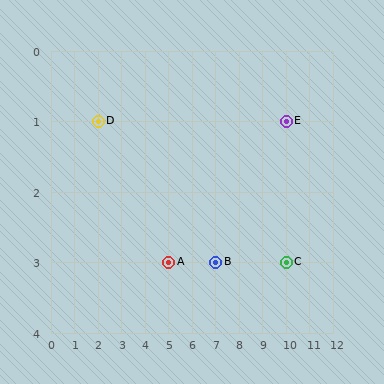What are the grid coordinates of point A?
Point A is at grid coordinates (5, 3).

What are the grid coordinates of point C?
Point C is at grid coordinates (10, 3).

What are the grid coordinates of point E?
Point E is at grid coordinates (10, 1).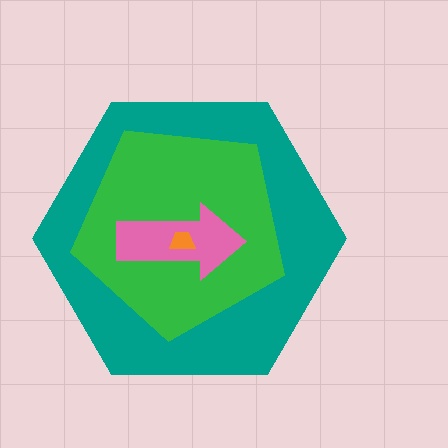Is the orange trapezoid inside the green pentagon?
Yes.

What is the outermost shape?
The teal hexagon.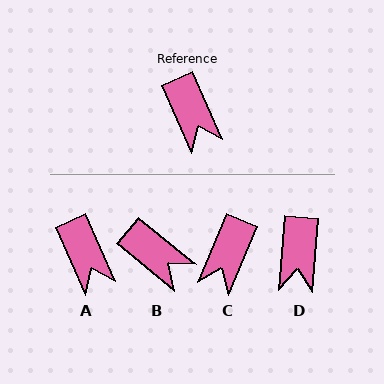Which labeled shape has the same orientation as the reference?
A.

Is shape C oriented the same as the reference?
No, it is off by about 47 degrees.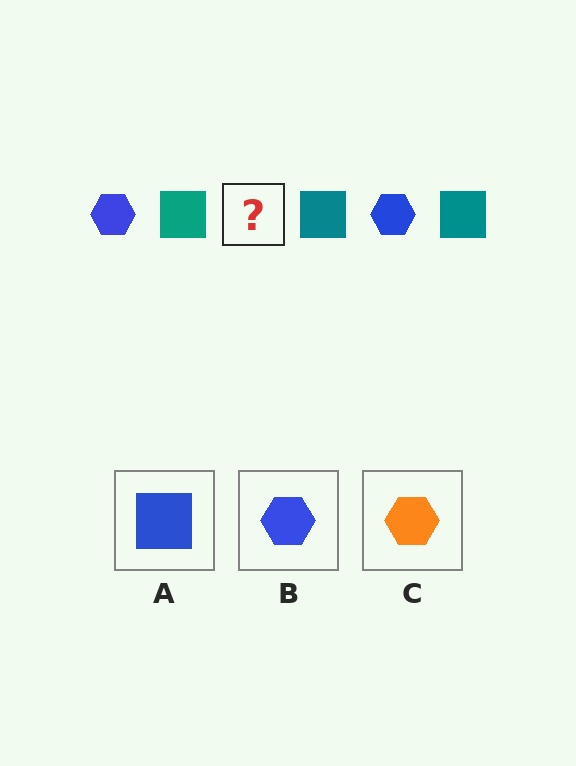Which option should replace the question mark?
Option B.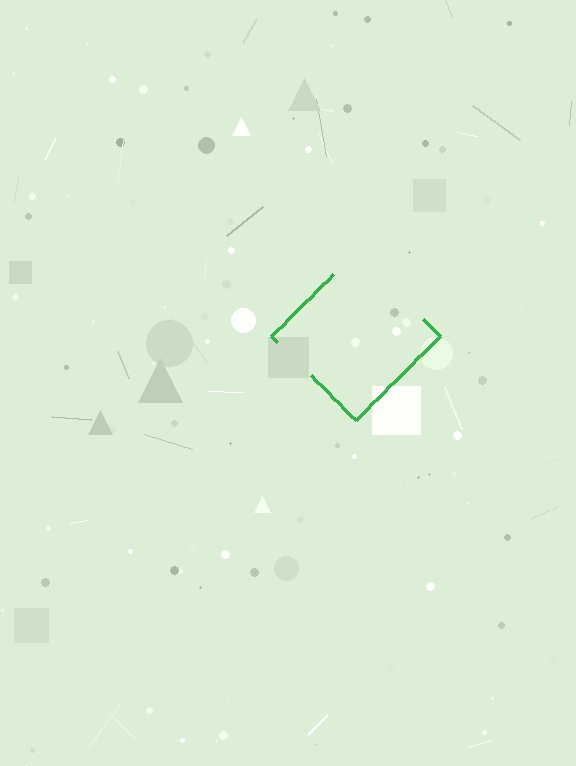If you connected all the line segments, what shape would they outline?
They would outline a diamond.